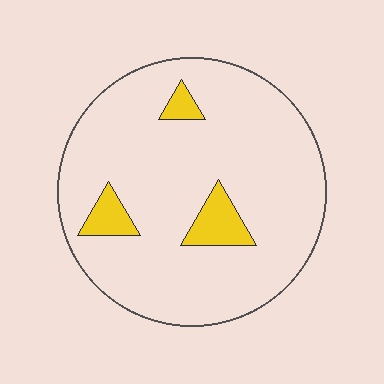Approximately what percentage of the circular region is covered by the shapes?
Approximately 10%.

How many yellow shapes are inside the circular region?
3.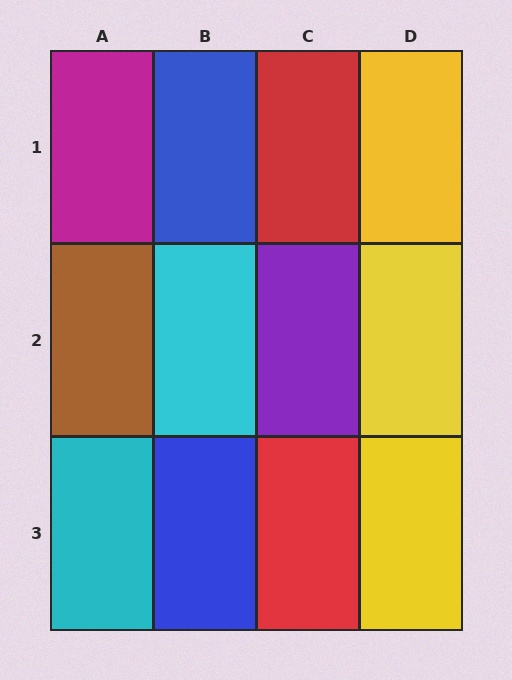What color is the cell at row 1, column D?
Yellow.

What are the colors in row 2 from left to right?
Brown, cyan, purple, yellow.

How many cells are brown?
1 cell is brown.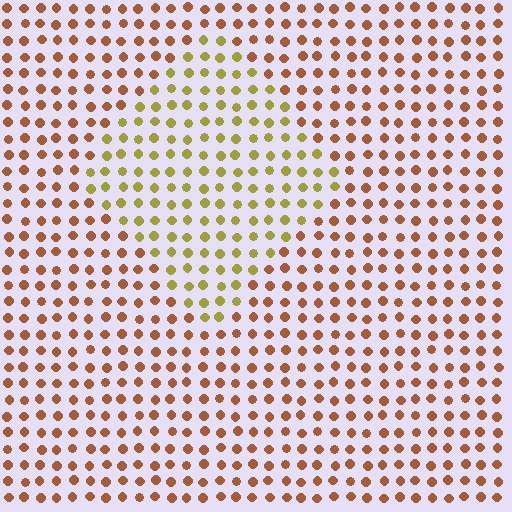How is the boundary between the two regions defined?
The boundary is defined purely by a slight shift in hue (about 43 degrees). Spacing, size, and orientation are identical on both sides.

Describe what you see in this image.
The image is filled with small brown elements in a uniform arrangement. A diamond-shaped region is visible where the elements are tinted to a slightly different hue, forming a subtle color boundary.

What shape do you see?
I see a diamond.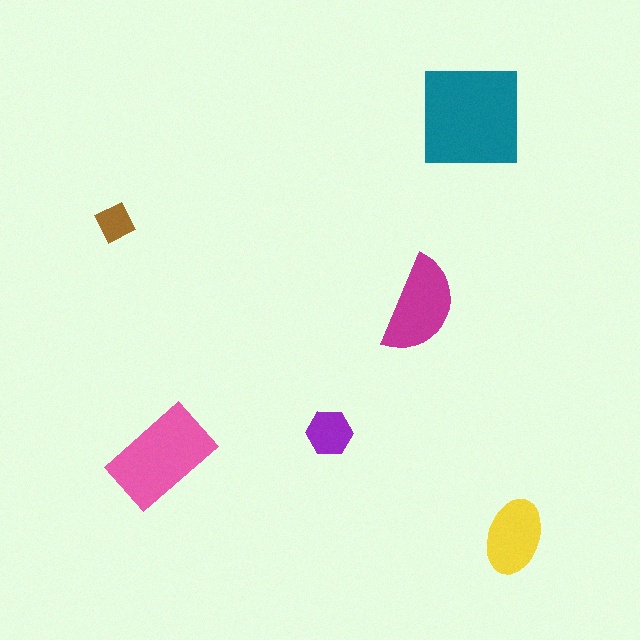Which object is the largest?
The teal square.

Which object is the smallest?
The brown diamond.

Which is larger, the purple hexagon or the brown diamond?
The purple hexagon.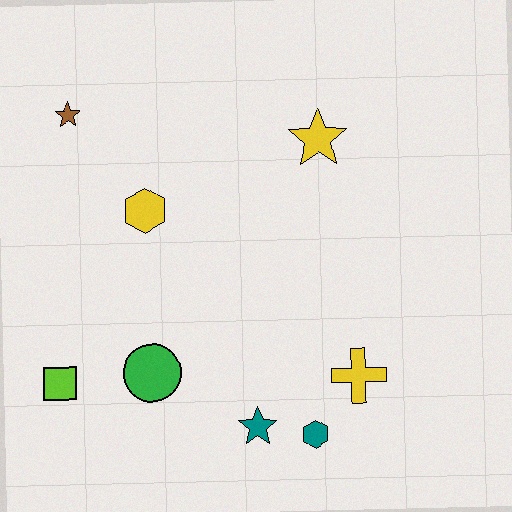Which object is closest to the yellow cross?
The teal hexagon is closest to the yellow cross.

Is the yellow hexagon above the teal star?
Yes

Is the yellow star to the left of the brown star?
No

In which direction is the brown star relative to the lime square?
The brown star is above the lime square.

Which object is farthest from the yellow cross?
The brown star is farthest from the yellow cross.